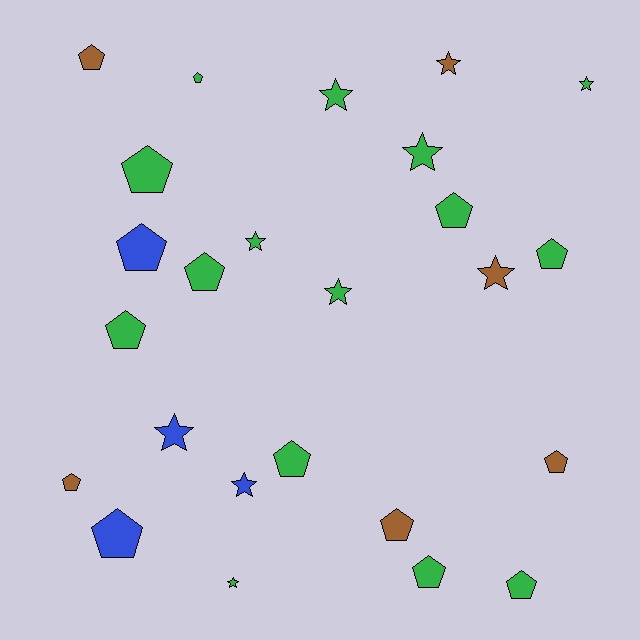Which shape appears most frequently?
Pentagon, with 15 objects.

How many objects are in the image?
There are 25 objects.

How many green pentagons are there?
There are 9 green pentagons.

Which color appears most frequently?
Green, with 15 objects.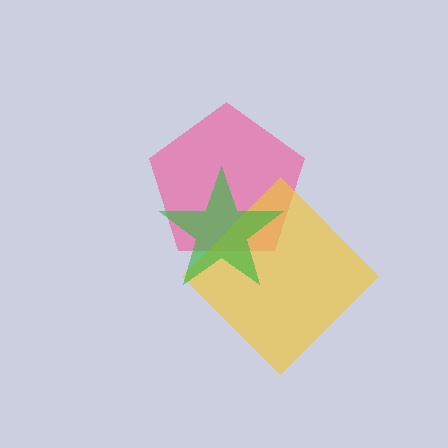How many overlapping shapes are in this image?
There are 3 overlapping shapes in the image.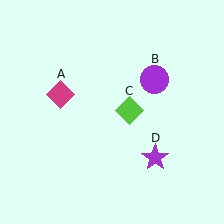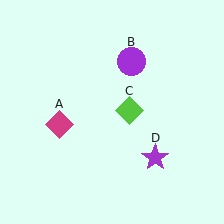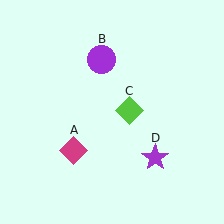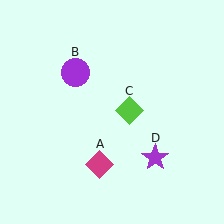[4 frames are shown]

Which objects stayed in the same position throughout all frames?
Lime diamond (object C) and purple star (object D) remained stationary.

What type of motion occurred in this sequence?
The magenta diamond (object A), purple circle (object B) rotated counterclockwise around the center of the scene.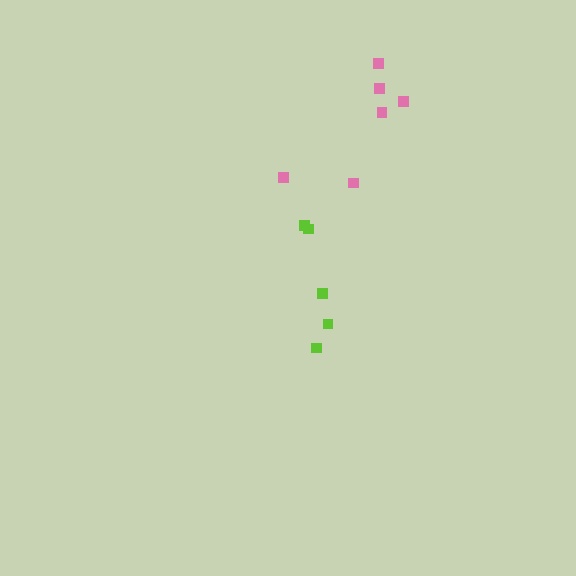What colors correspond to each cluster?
The clusters are colored: pink, lime.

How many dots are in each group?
Group 1: 6 dots, Group 2: 5 dots (11 total).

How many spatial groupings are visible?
There are 2 spatial groupings.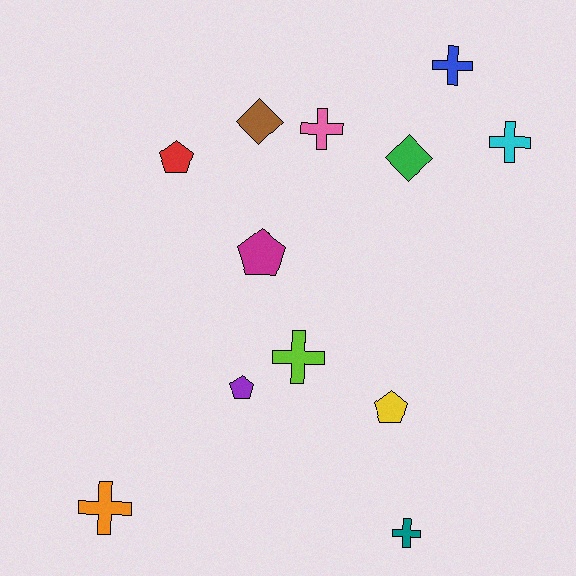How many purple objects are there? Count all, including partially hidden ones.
There is 1 purple object.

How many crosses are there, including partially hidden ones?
There are 6 crosses.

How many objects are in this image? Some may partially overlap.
There are 12 objects.